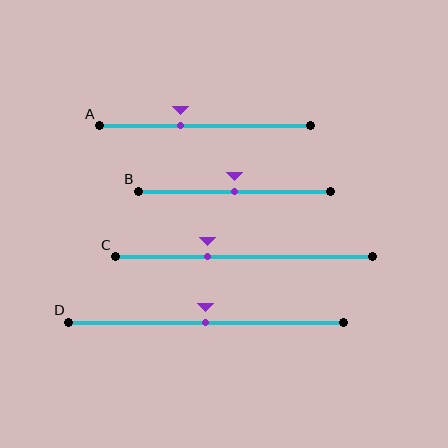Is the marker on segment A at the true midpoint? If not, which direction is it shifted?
No, the marker on segment A is shifted to the left by about 12% of the segment length.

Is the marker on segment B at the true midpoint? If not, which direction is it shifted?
Yes, the marker on segment B is at the true midpoint.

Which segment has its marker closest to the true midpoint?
Segment B has its marker closest to the true midpoint.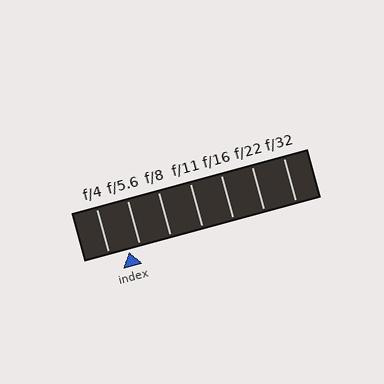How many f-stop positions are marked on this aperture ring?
There are 7 f-stop positions marked.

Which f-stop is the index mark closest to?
The index mark is closest to f/5.6.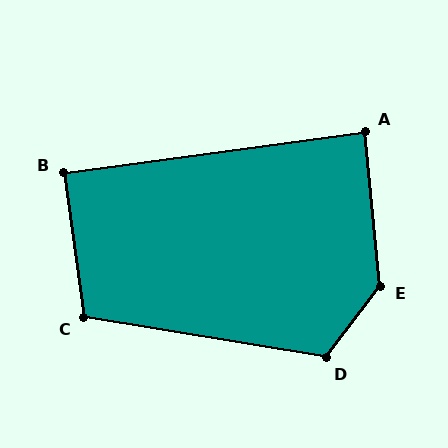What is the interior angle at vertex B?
Approximately 90 degrees (approximately right).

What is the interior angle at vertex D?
Approximately 118 degrees (obtuse).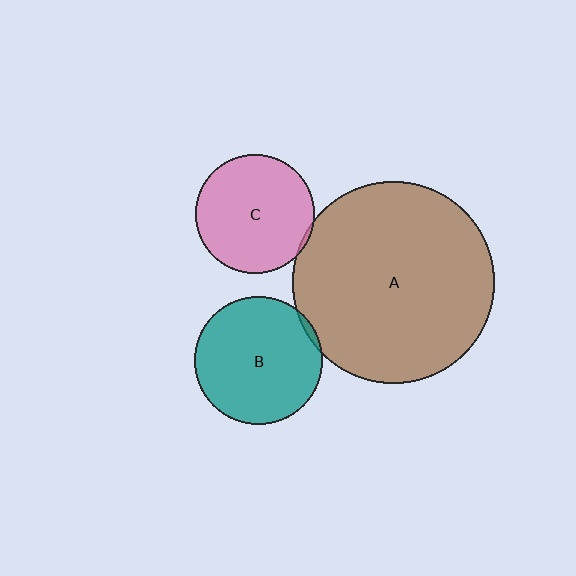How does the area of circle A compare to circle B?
Approximately 2.5 times.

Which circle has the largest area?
Circle A (brown).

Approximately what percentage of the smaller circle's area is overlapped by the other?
Approximately 5%.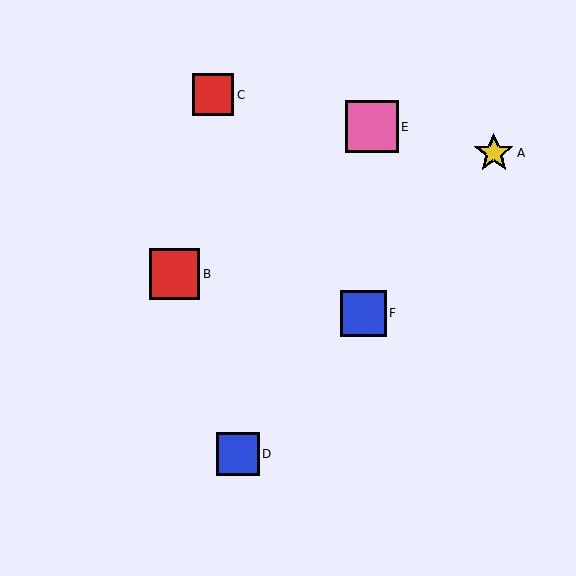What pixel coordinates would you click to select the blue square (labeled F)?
Click at (363, 313) to select the blue square F.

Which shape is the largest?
The pink square (labeled E) is the largest.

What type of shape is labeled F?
Shape F is a blue square.